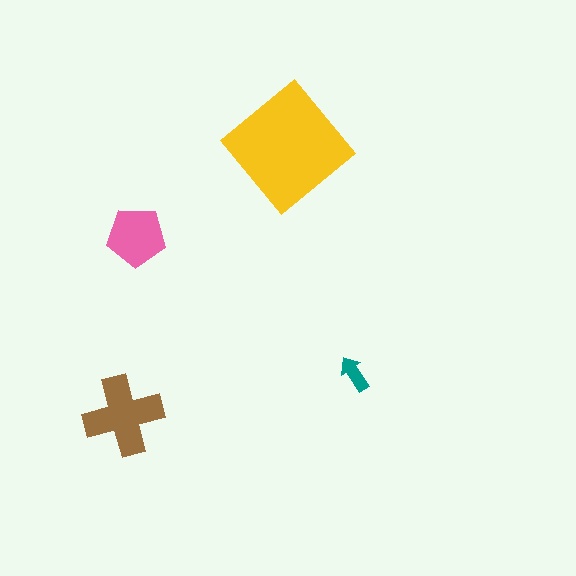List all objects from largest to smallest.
The yellow diamond, the brown cross, the pink pentagon, the teal arrow.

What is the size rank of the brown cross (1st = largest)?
2nd.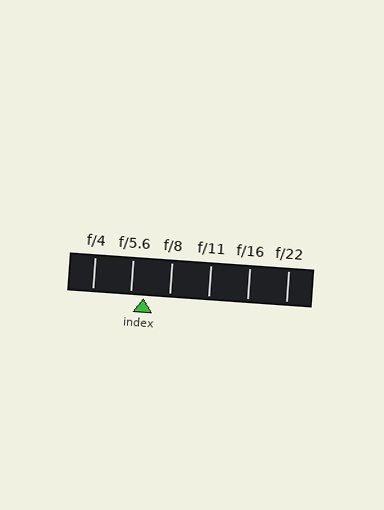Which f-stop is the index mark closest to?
The index mark is closest to f/5.6.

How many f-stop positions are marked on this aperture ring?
There are 6 f-stop positions marked.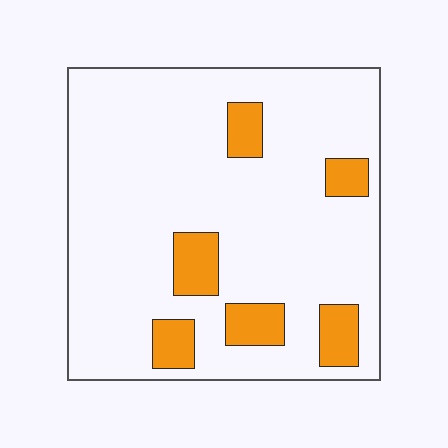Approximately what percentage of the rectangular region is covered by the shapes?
Approximately 15%.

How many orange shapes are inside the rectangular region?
6.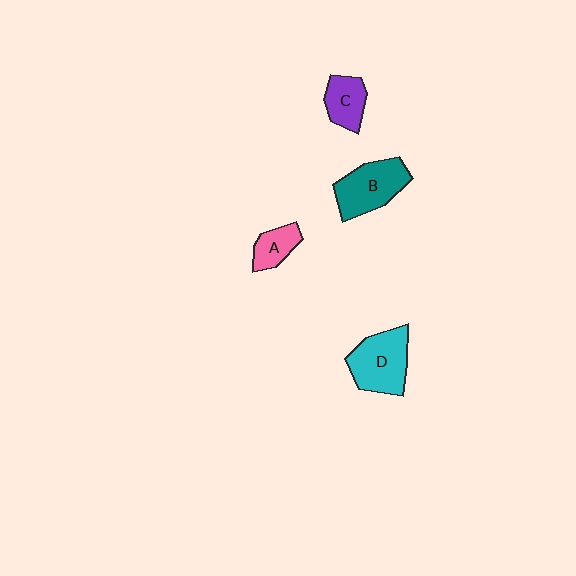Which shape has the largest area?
Shape D (cyan).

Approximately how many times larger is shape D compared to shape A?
Approximately 2.1 times.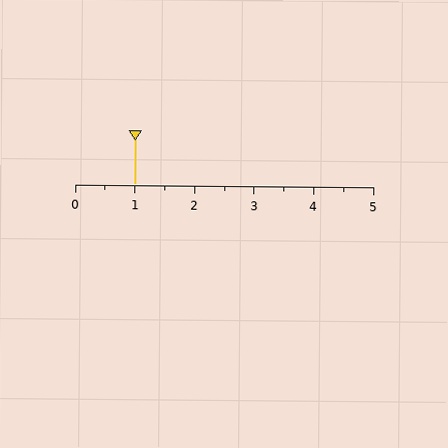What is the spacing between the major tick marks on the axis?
The major ticks are spaced 1 apart.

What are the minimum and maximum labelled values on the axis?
The axis runs from 0 to 5.